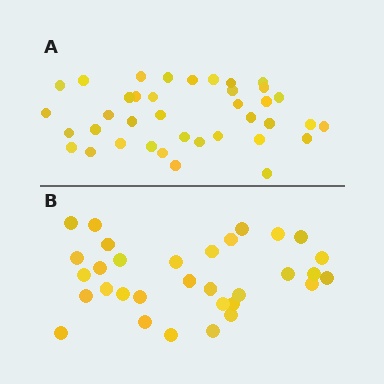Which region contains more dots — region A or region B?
Region A (the top region) has more dots.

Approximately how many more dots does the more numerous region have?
Region A has about 6 more dots than region B.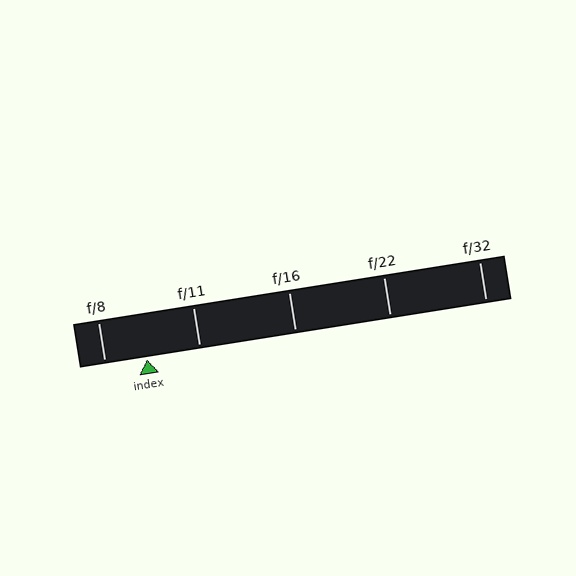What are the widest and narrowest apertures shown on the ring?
The widest aperture shown is f/8 and the narrowest is f/32.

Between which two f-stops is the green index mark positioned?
The index mark is between f/8 and f/11.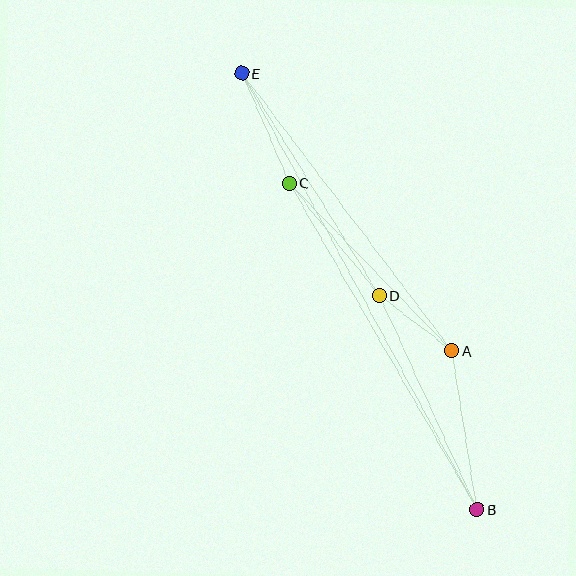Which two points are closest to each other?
Points A and D are closest to each other.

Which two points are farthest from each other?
Points B and E are farthest from each other.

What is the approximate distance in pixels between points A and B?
The distance between A and B is approximately 161 pixels.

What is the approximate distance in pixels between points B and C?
The distance between B and C is approximately 377 pixels.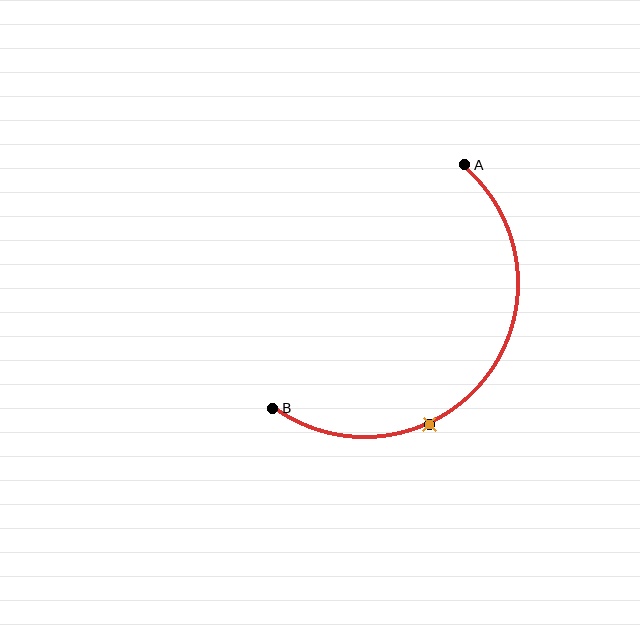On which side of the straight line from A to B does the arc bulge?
The arc bulges below and to the right of the straight line connecting A and B.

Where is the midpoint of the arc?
The arc midpoint is the point on the curve farthest from the straight line joining A and B. It sits below and to the right of that line.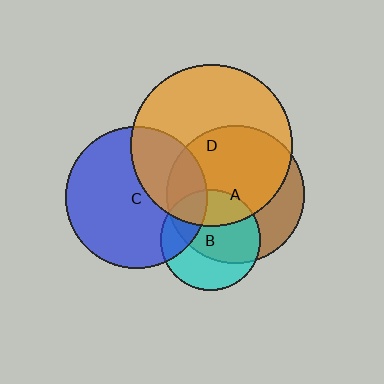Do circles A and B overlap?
Yes.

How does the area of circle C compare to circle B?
Approximately 2.0 times.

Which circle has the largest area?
Circle D (orange).